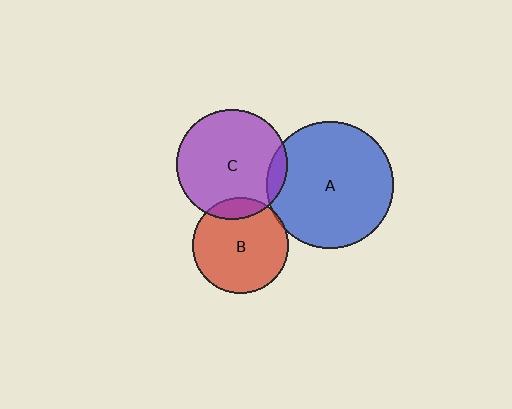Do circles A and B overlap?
Yes.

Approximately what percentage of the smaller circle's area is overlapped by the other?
Approximately 5%.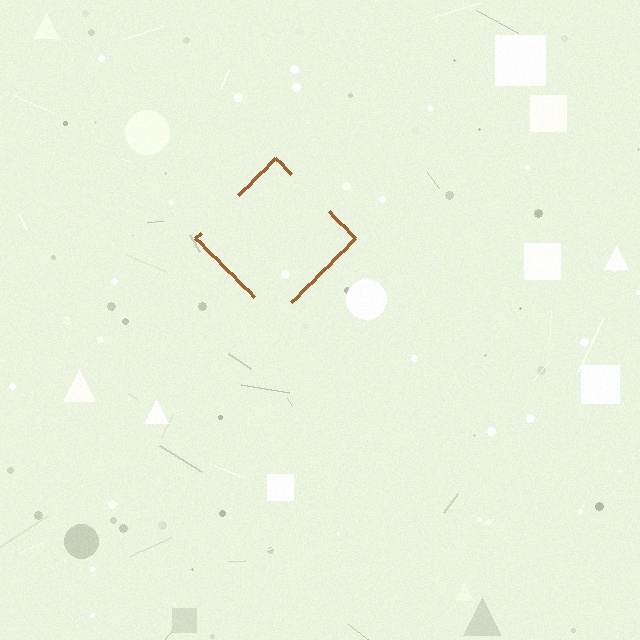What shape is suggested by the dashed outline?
The dashed outline suggests a diamond.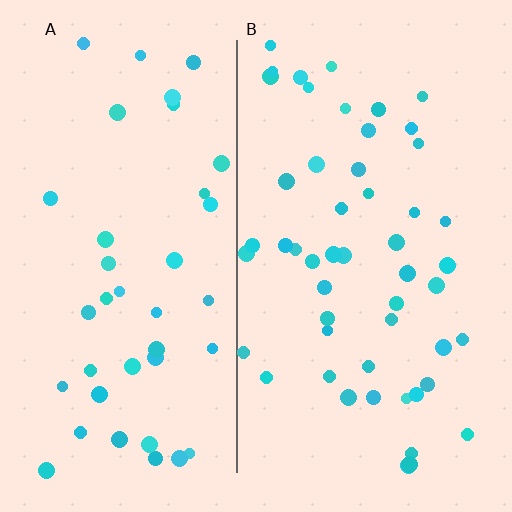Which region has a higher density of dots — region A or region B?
B (the right).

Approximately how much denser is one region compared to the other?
Approximately 1.3× — region B over region A.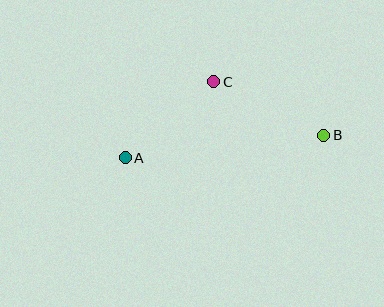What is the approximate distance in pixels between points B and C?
The distance between B and C is approximately 122 pixels.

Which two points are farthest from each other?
Points A and B are farthest from each other.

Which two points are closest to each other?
Points A and C are closest to each other.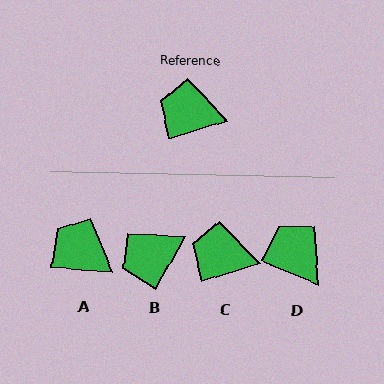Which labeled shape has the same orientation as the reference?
C.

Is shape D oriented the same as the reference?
No, it is off by about 40 degrees.